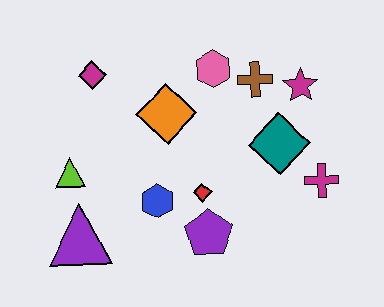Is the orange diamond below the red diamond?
No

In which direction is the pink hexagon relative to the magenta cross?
The pink hexagon is above the magenta cross.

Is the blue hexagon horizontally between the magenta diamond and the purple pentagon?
Yes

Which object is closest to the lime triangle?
The purple triangle is closest to the lime triangle.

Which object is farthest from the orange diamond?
The magenta cross is farthest from the orange diamond.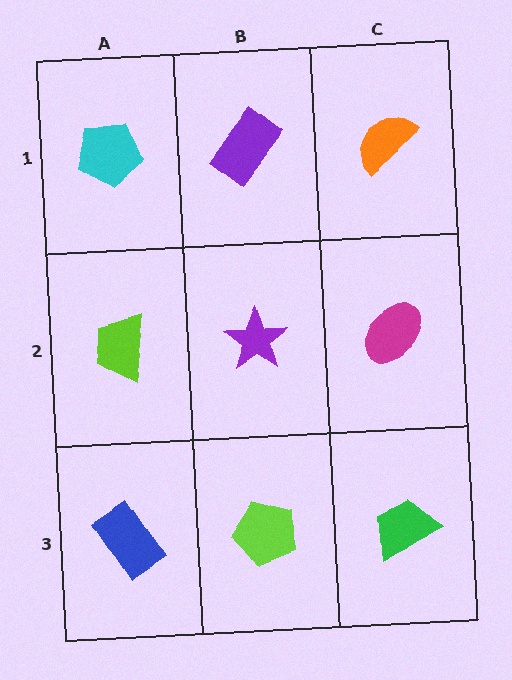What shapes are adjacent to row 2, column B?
A purple rectangle (row 1, column B), a lime pentagon (row 3, column B), a lime trapezoid (row 2, column A), a magenta ellipse (row 2, column C).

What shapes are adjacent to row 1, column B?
A purple star (row 2, column B), a cyan pentagon (row 1, column A), an orange semicircle (row 1, column C).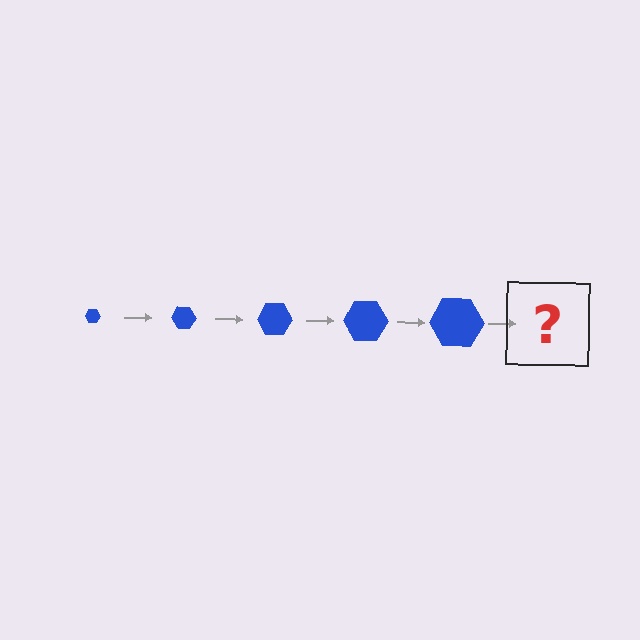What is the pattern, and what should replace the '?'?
The pattern is that the hexagon gets progressively larger each step. The '?' should be a blue hexagon, larger than the previous one.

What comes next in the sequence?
The next element should be a blue hexagon, larger than the previous one.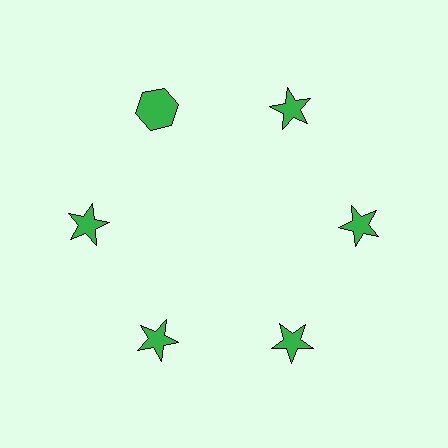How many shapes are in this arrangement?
There are 6 shapes arranged in a ring pattern.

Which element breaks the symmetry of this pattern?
The green hexagon at roughly the 11 o'clock position breaks the symmetry. All other shapes are green stars.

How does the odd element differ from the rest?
It has a different shape: hexagon instead of star.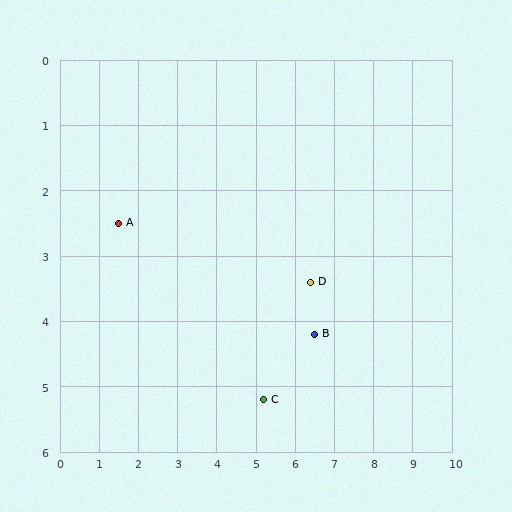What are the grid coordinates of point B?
Point B is at approximately (6.5, 4.2).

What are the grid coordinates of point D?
Point D is at approximately (6.4, 3.4).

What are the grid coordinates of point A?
Point A is at approximately (1.5, 2.5).